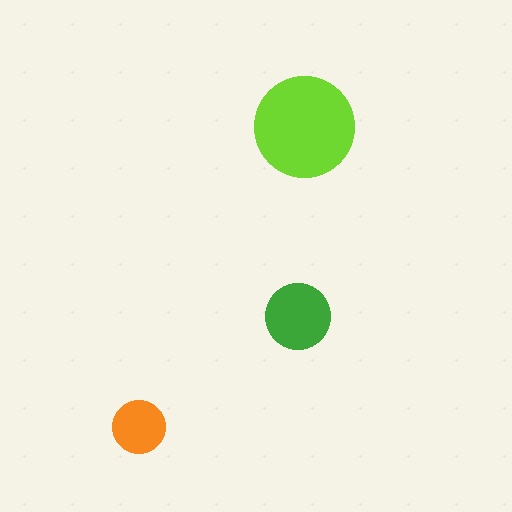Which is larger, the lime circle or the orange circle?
The lime one.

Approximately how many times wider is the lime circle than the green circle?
About 1.5 times wider.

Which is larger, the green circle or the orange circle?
The green one.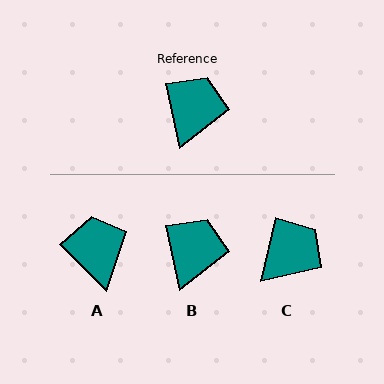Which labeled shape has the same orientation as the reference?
B.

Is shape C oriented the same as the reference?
No, it is off by about 25 degrees.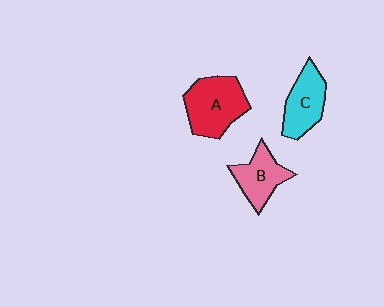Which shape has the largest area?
Shape A (red).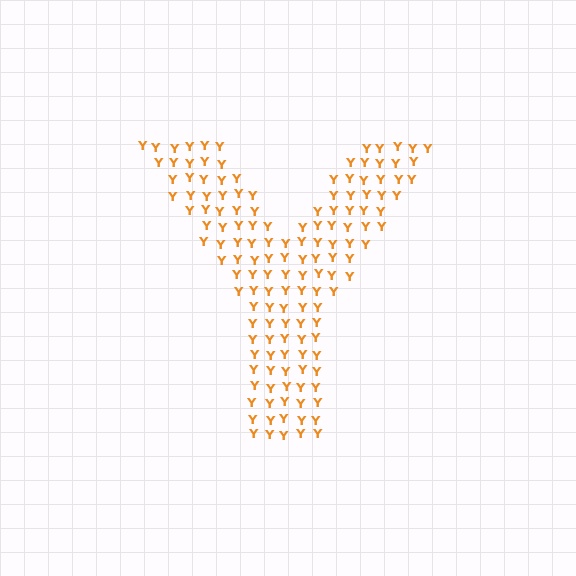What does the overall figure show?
The overall figure shows the letter Y.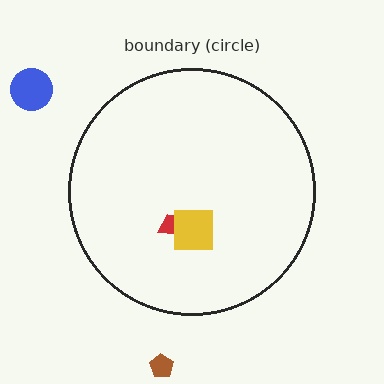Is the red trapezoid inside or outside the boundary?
Inside.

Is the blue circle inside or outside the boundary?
Outside.